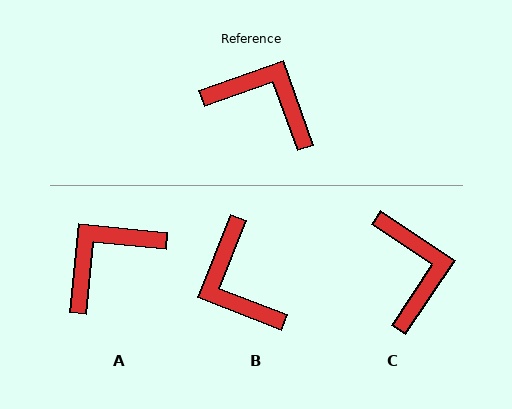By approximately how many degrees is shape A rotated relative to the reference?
Approximately 65 degrees counter-clockwise.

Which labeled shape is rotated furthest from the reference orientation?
B, about 139 degrees away.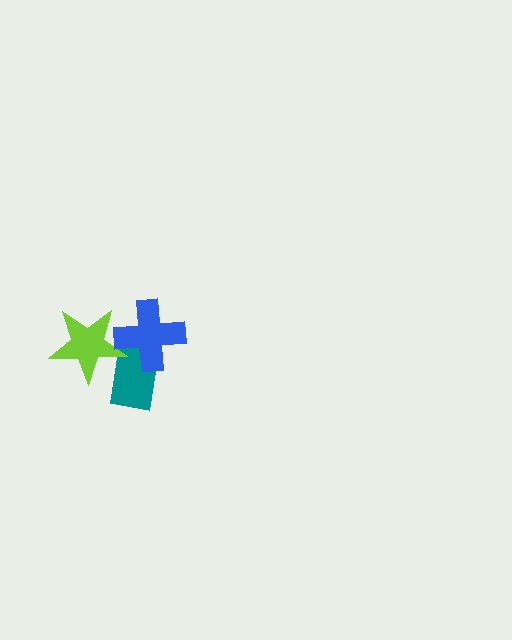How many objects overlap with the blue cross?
2 objects overlap with the blue cross.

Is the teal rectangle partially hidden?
Yes, it is partially covered by another shape.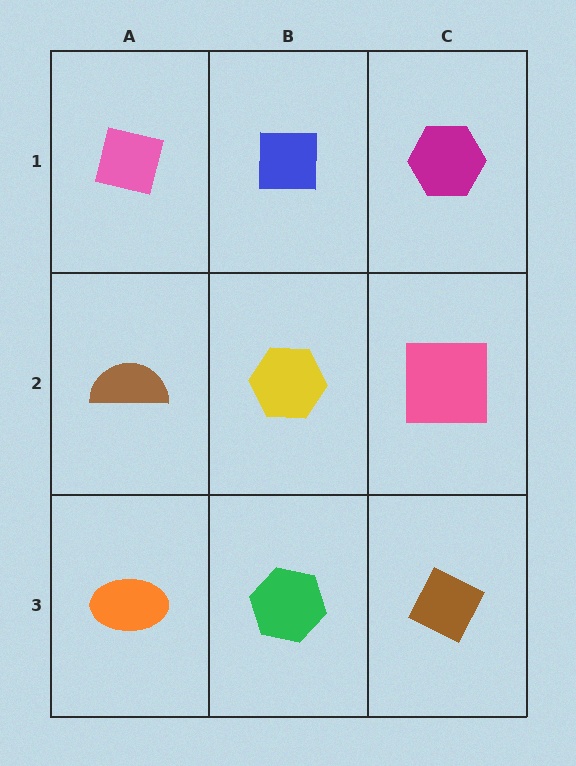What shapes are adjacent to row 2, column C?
A magenta hexagon (row 1, column C), a brown diamond (row 3, column C), a yellow hexagon (row 2, column B).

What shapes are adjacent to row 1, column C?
A pink square (row 2, column C), a blue square (row 1, column B).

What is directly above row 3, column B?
A yellow hexagon.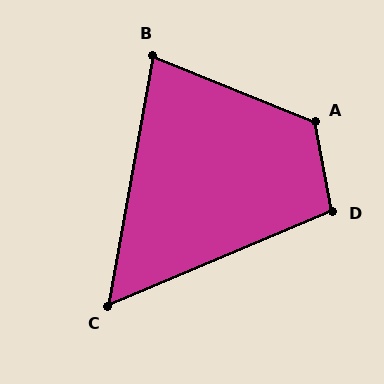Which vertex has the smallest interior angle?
C, at approximately 57 degrees.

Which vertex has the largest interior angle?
A, at approximately 123 degrees.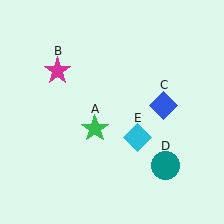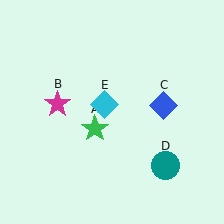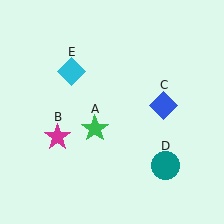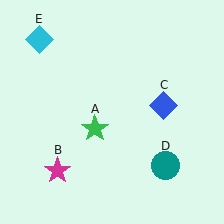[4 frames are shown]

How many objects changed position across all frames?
2 objects changed position: magenta star (object B), cyan diamond (object E).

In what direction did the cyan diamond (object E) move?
The cyan diamond (object E) moved up and to the left.